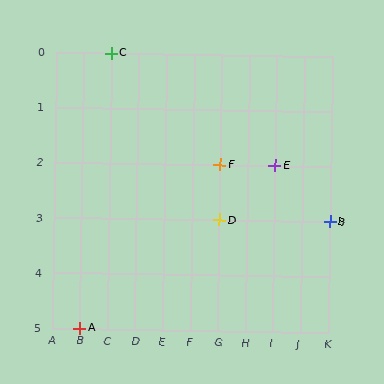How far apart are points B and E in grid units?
Points B and E are 2 columns and 1 row apart (about 2.2 grid units diagonally).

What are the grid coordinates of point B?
Point B is at grid coordinates (K, 3).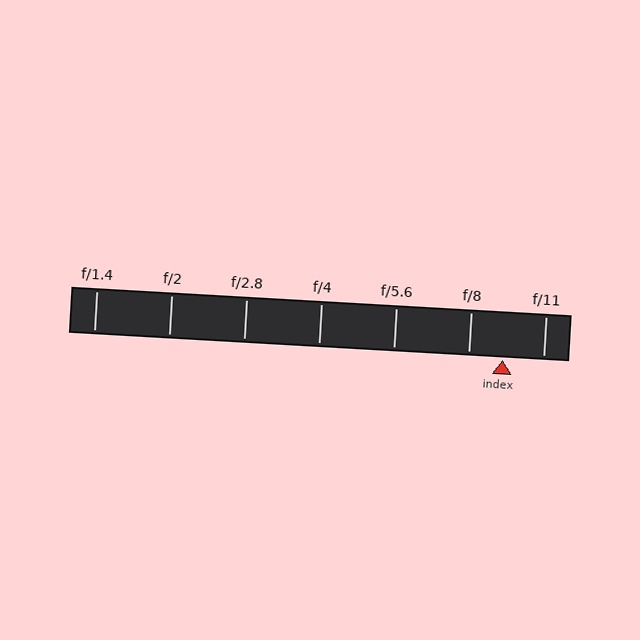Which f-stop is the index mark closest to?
The index mark is closest to f/8.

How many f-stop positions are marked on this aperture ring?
There are 7 f-stop positions marked.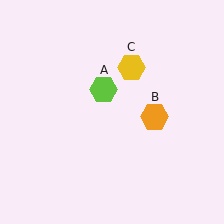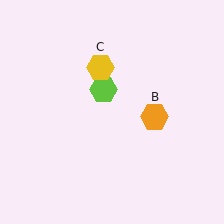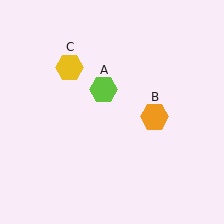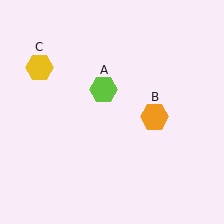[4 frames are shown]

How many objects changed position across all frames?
1 object changed position: yellow hexagon (object C).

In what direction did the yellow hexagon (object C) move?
The yellow hexagon (object C) moved left.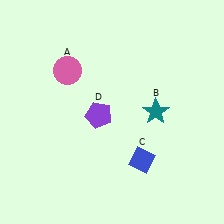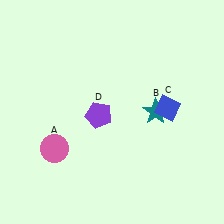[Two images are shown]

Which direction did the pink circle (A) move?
The pink circle (A) moved down.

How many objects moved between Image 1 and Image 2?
2 objects moved between the two images.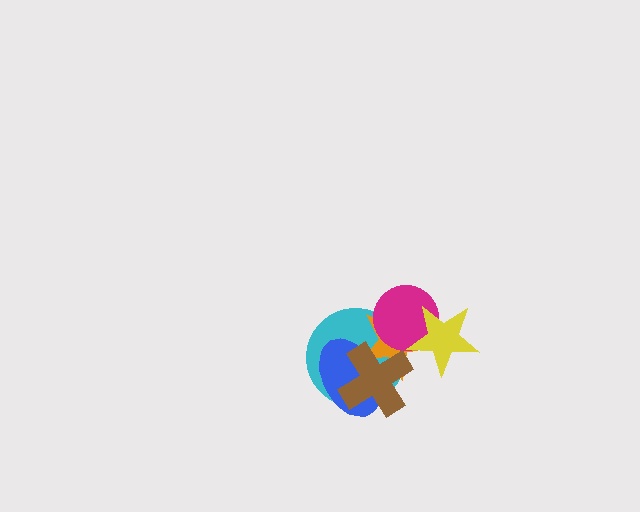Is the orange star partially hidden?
Yes, it is partially covered by another shape.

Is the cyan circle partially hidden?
Yes, it is partially covered by another shape.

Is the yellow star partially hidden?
No, no other shape covers it.